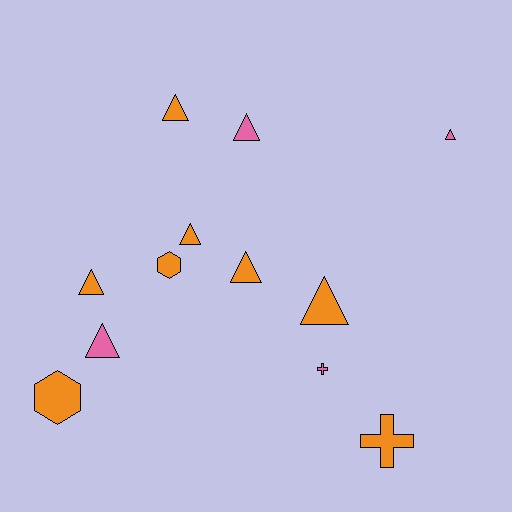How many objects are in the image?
There are 12 objects.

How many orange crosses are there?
There is 1 orange cross.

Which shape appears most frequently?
Triangle, with 8 objects.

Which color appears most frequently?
Orange, with 8 objects.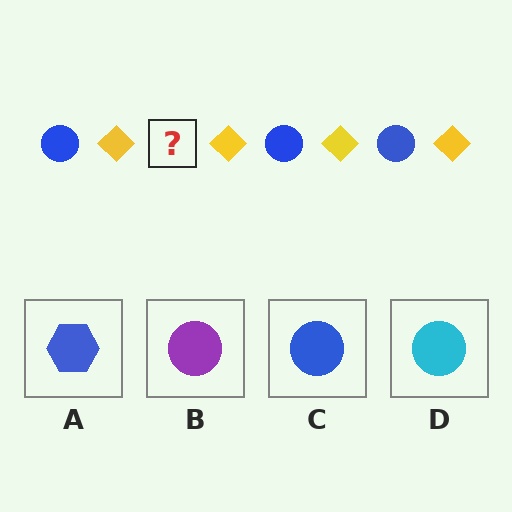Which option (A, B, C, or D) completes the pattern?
C.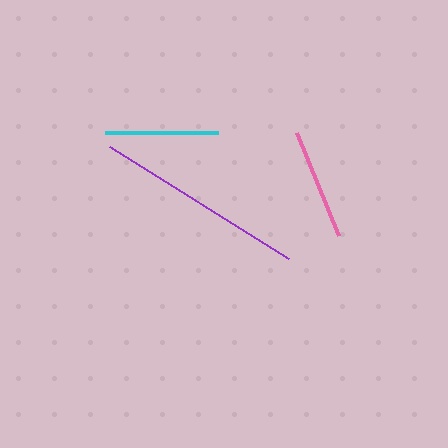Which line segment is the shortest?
The pink line is the shortest at approximately 111 pixels.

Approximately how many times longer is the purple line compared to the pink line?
The purple line is approximately 1.9 times the length of the pink line.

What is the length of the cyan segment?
The cyan segment is approximately 113 pixels long.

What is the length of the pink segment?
The pink segment is approximately 111 pixels long.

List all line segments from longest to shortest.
From longest to shortest: purple, cyan, pink.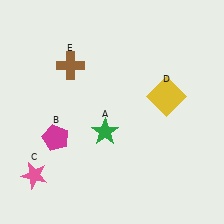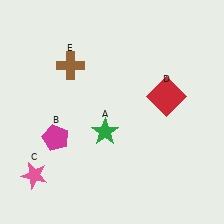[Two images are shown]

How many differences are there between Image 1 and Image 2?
There is 1 difference between the two images.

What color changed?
The square (D) changed from yellow in Image 1 to red in Image 2.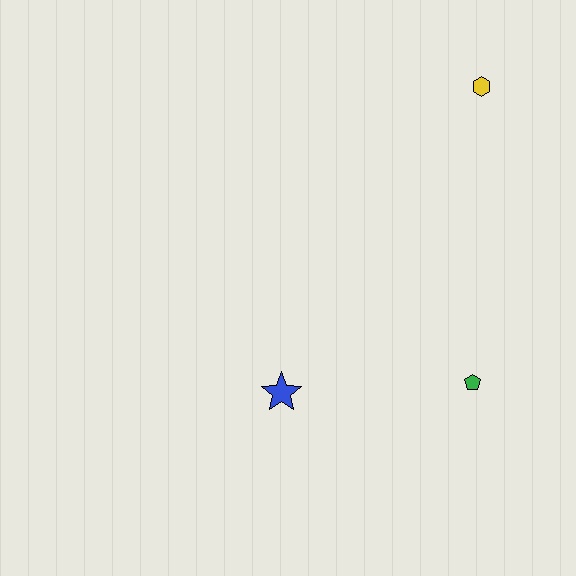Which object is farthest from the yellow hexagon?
The blue star is farthest from the yellow hexagon.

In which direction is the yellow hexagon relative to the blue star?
The yellow hexagon is above the blue star.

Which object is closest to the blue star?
The green pentagon is closest to the blue star.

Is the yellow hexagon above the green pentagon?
Yes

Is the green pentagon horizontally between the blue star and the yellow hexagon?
Yes